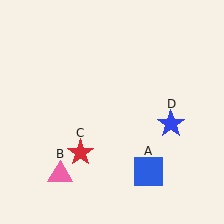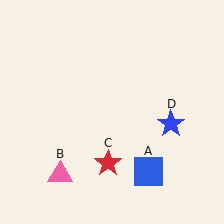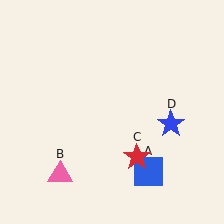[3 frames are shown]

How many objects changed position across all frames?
1 object changed position: red star (object C).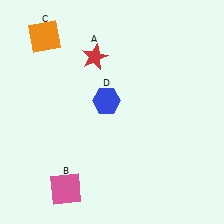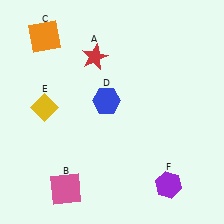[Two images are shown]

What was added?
A yellow diamond (E), a purple hexagon (F) were added in Image 2.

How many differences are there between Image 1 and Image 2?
There are 2 differences between the two images.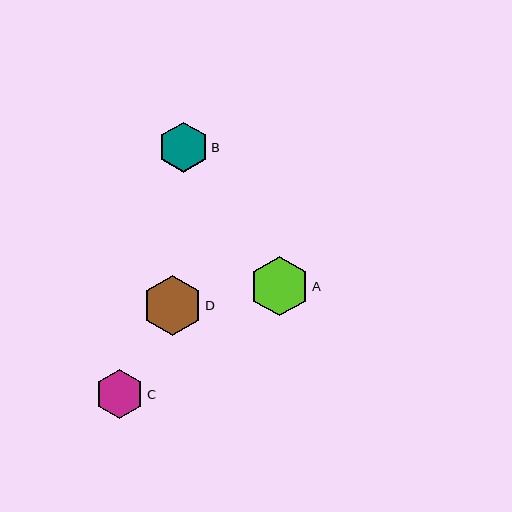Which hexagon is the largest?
Hexagon D is the largest with a size of approximately 59 pixels.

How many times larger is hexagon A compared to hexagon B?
Hexagon A is approximately 1.2 times the size of hexagon B.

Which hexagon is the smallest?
Hexagon C is the smallest with a size of approximately 49 pixels.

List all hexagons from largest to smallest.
From largest to smallest: D, A, B, C.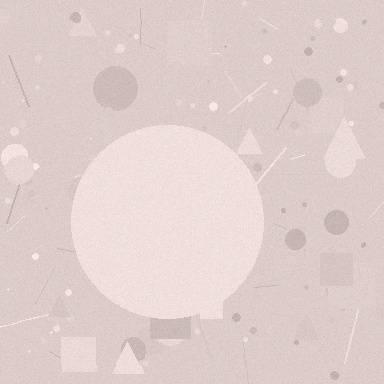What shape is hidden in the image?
A circle is hidden in the image.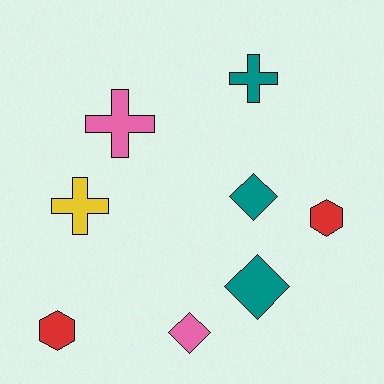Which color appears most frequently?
Teal, with 3 objects.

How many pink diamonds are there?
There is 1 pink diamond.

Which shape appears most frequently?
Cross, with 3 objects.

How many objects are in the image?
There are 8 objects.